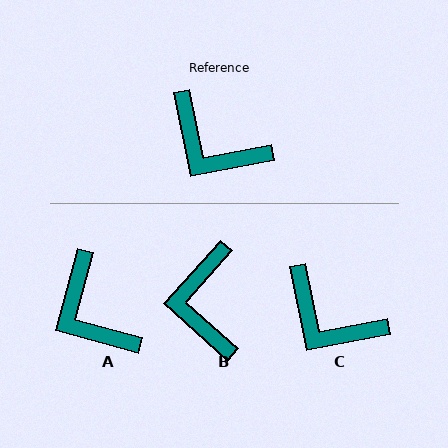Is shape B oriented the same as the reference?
No, it is off by about 53 degrees.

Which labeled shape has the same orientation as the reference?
C.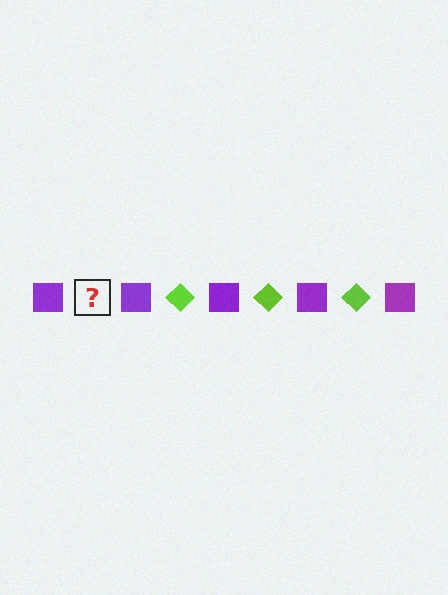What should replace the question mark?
The question mark should be replaced with a lime diamond.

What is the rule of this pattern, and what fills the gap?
The rule is that the pattern alternates between purple square and lime diamond. The gap should be filled with a lime diamond.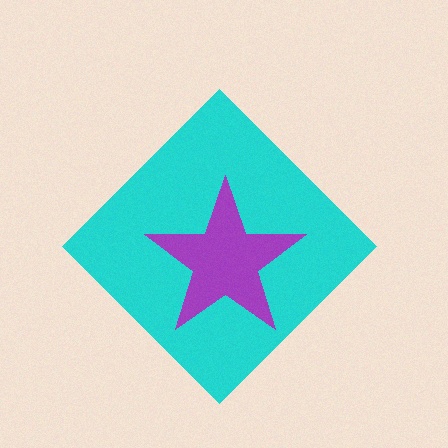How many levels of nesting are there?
2.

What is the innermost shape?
The purple star.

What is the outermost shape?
The cyan diamond.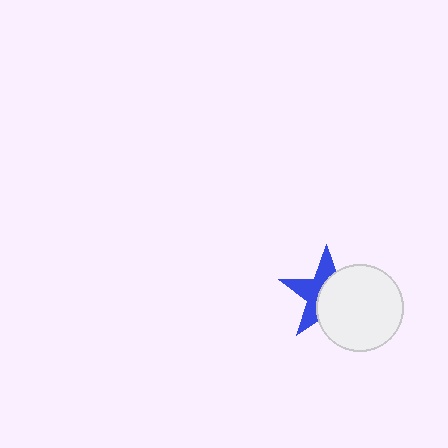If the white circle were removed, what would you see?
You would see the complete blue star.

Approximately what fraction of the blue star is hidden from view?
Roughly 55% of the blue star is hidden behind the white circle.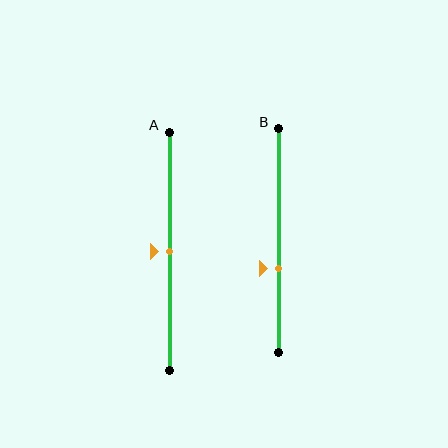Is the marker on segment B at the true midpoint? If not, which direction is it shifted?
No, the marker on segment B is shifted downward by about 13% of the segment length.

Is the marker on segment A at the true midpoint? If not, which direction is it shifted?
Yes, the marker on segment A is at the true midpoint.